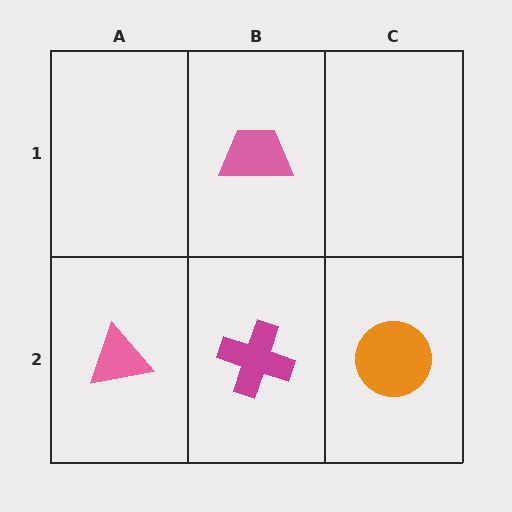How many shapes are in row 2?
3 shapes.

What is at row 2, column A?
A pink triangle.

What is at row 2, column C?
An orange circle.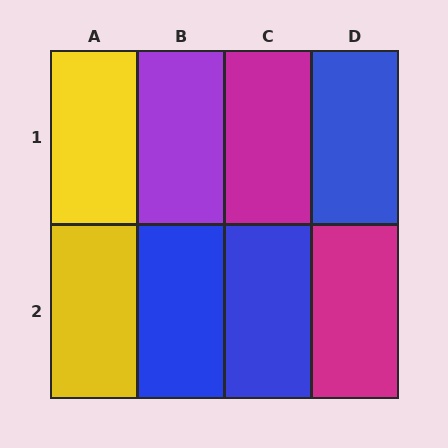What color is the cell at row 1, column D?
Blue.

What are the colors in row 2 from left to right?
Yellow, blue, blue, magenta.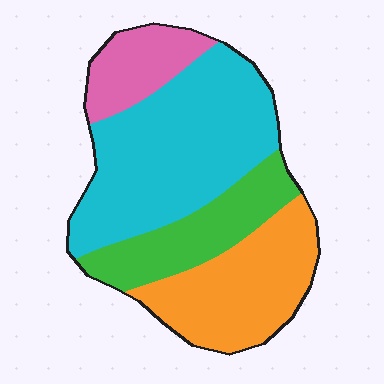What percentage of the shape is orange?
Orange takes up about one quarter (1/4) of the shape.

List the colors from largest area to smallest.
From largest to smallest: cyan, orange, green, pink.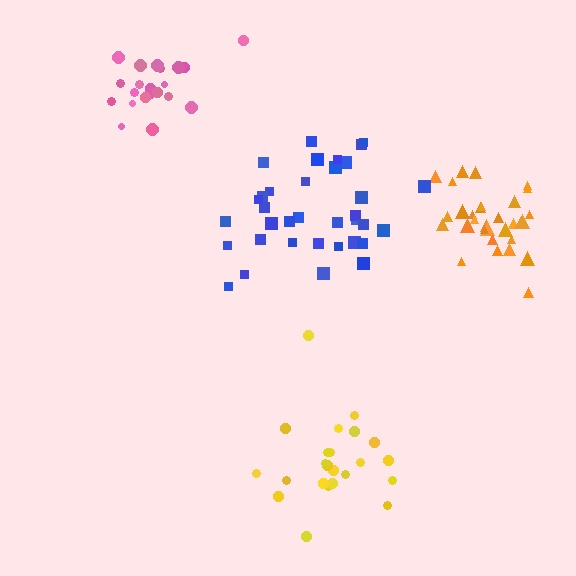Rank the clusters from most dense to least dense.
orange, pink, blue, yellow.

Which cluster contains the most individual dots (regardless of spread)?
Blue (35).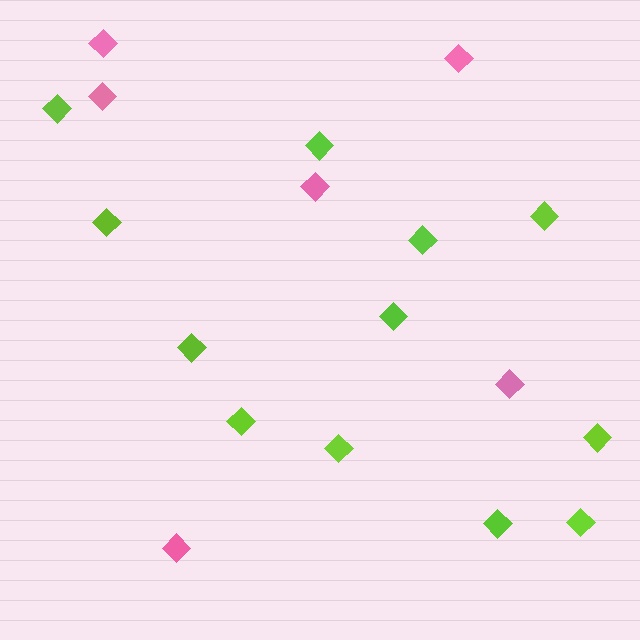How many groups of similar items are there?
There are 2 groups: one group of lime diamonds (12) and one group of pink diamonds (6).